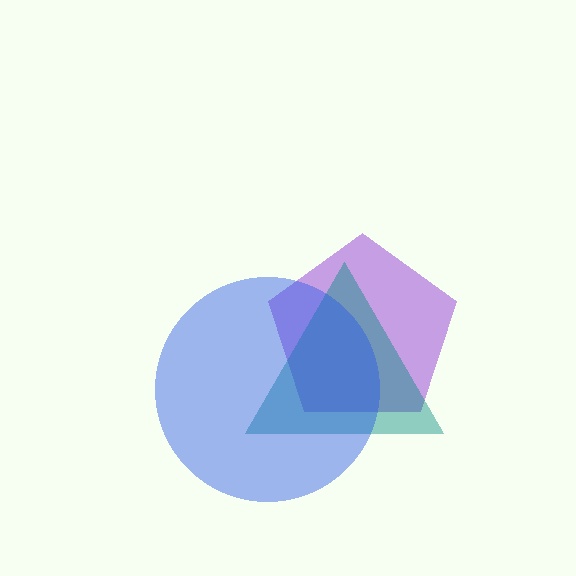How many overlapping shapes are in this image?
There are 3 overlapping shapes in the image.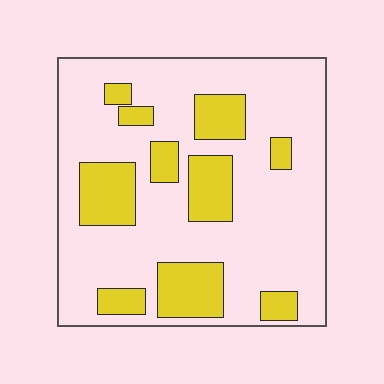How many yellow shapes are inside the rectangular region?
10.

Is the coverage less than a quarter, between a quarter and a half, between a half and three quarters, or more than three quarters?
Between a quarter and a half.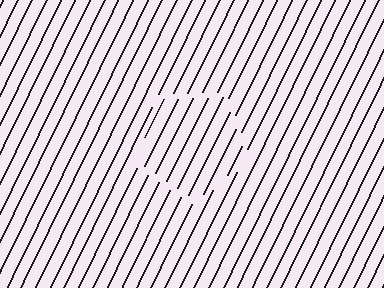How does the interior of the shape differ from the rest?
The interior of the shape contains the same grating, shifted by half a period — the contour is defined by the phase discontinuity where line-ends from the inner and outer gratings abut.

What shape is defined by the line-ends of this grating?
An illusory pentagon. The interior of the shape contains the same grating, shifted by half a period — the contour is defined by the phase discontinuity where line-ends from the inner and outer gratings abut.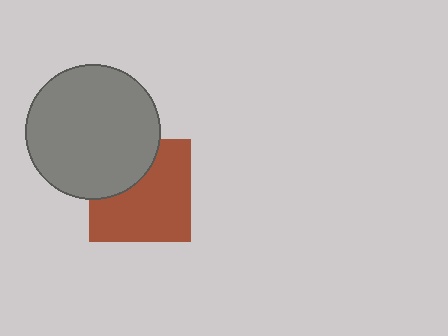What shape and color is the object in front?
The object in front is a gray circle.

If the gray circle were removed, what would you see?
You would see the complete brown square.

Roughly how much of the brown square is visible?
Most of it is visible (roughly 68%).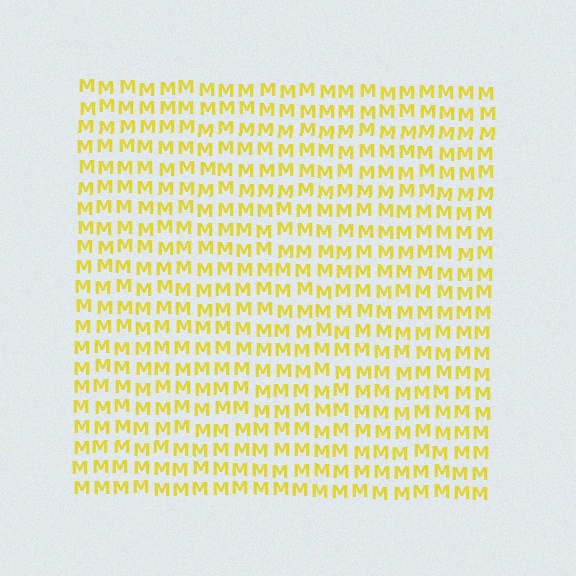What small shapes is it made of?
It is made of small letter M's.